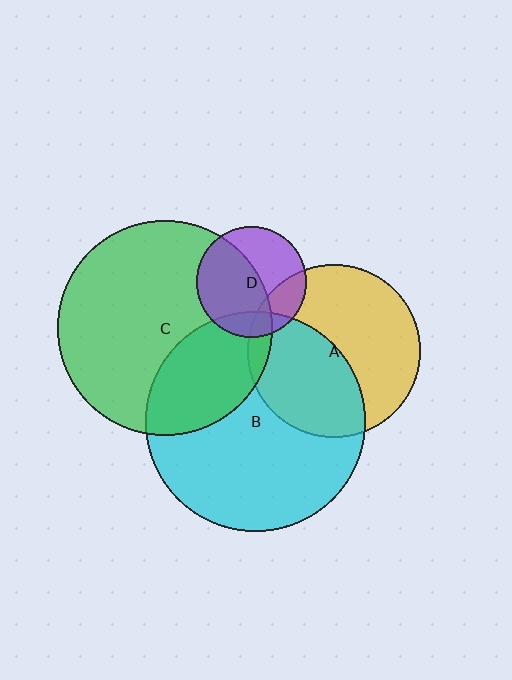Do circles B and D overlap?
Yes.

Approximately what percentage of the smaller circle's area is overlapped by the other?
Approximately 15%.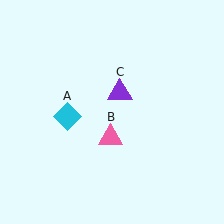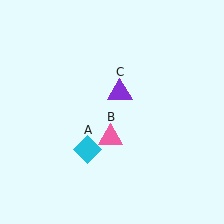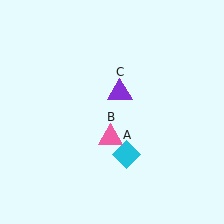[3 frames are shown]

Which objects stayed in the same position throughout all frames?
Pink triangle (object B) and purple triangle (object C) remained stationary.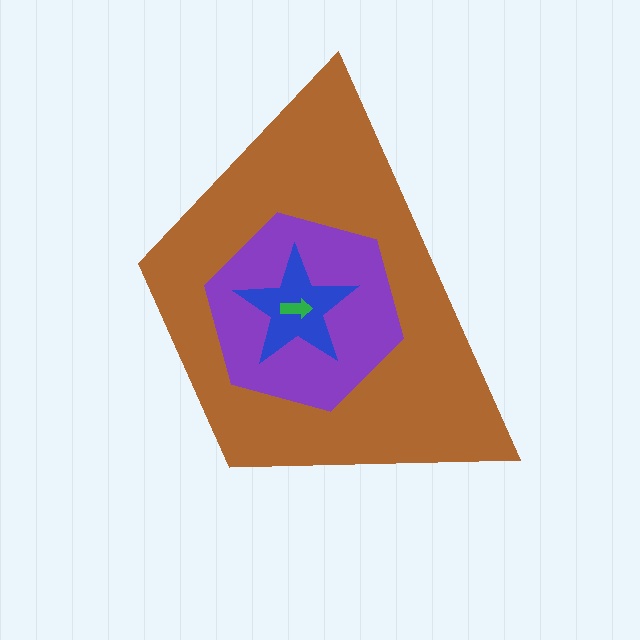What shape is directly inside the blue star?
The green arrow.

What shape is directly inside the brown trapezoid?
The purple hexagon.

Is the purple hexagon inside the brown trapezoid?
Yes.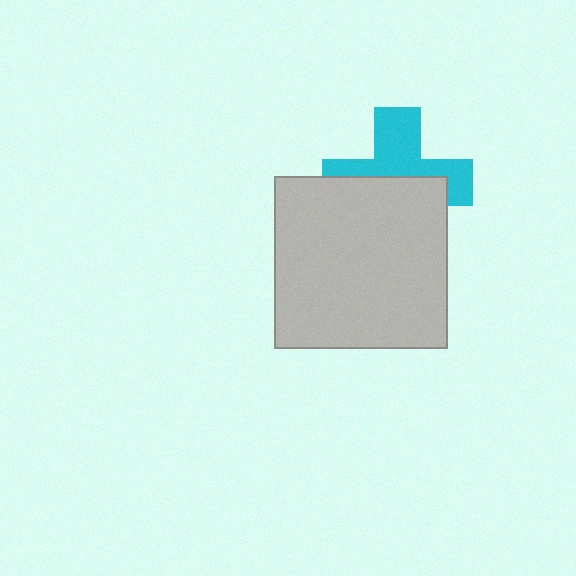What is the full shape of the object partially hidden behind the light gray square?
The partially hidden object is a cyan cross.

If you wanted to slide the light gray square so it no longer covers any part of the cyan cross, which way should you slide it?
Slide it down — that is the most direct way to separate the two shapes.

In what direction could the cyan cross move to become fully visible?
The cyan cross could move up. That would shift it out from behind the light gray square entirely.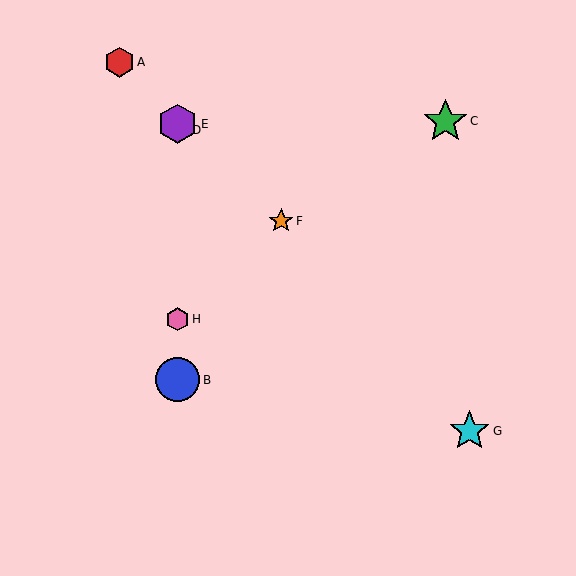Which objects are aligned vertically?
Objects B, D, E, H are aligned vertically.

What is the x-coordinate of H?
Object H is at x≈178.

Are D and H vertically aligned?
Yes, both are at x≈178.